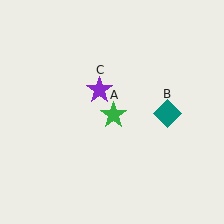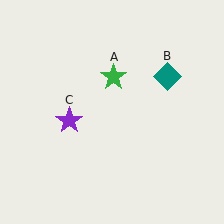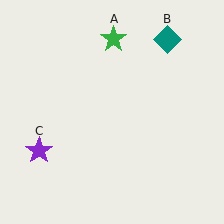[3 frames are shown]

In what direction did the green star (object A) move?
The green star (object A) moved up.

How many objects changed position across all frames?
3 objects changed position: green star (object A), teal diamond (object B), purple star (object C).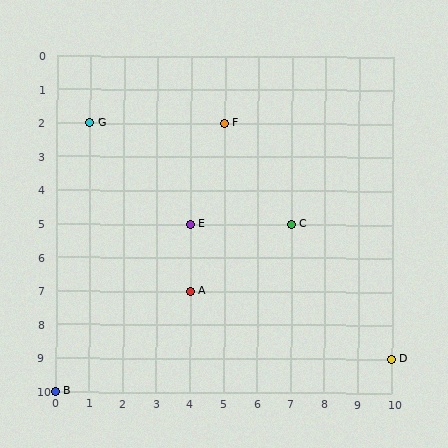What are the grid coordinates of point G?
Point G is at grid coordinates (1, 2).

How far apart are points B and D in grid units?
Points B and D are 10 columns and 1 row apart (about 10.0 grid units diagonally).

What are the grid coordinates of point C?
Point C is at grid coordinates (7, 5).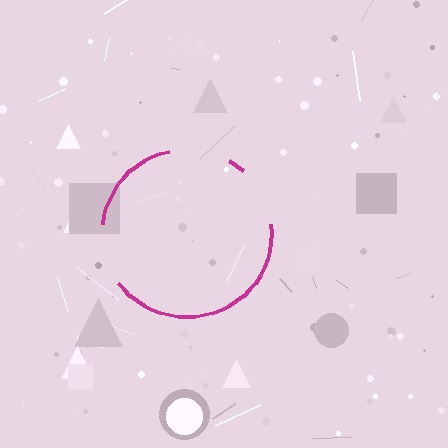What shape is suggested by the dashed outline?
The dashed outline suggests a circle.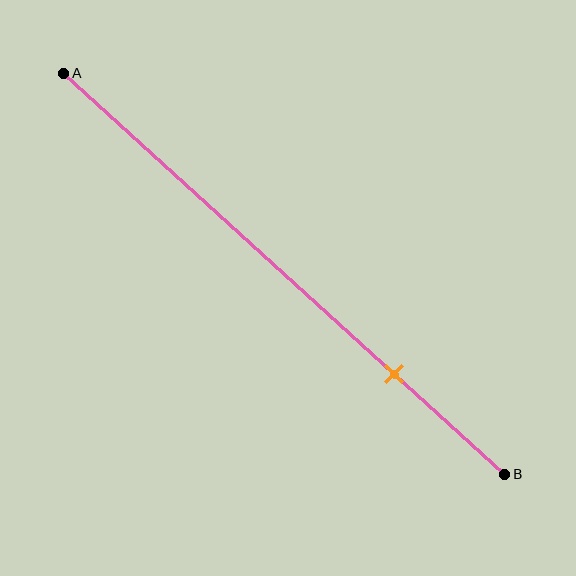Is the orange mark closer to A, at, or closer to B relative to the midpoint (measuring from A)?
The orange mark is closer to point B than the midpoint of segment AB.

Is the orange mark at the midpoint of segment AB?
No, the mark is at about 75% from A, not at the 50% midpoint.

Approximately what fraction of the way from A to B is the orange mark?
The orange mark is approximately 75% of the way from A to B.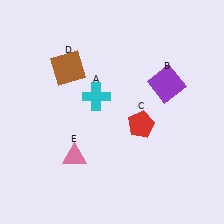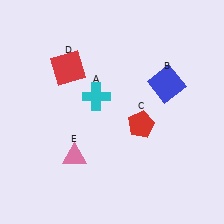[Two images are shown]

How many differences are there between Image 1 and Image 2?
There are 2 differences between the two images.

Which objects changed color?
B changed from purple to blue. D changed from brown to red.